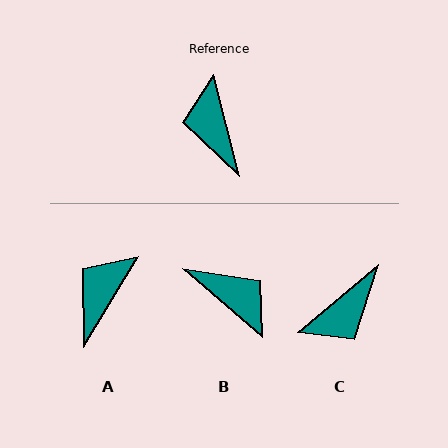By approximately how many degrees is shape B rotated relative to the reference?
Approximately 145 degrees clockwise.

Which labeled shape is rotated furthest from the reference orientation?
B, about 145 degrees away.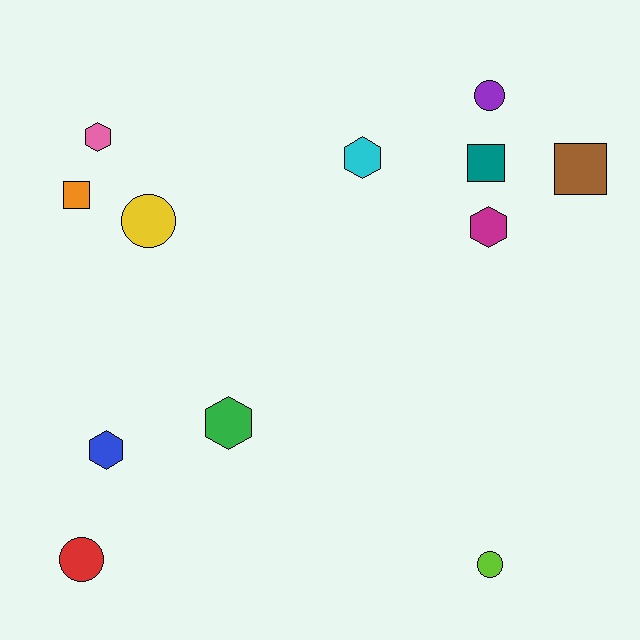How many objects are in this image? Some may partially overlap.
There are 12 objects.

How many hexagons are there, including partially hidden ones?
There are 5 hexagons.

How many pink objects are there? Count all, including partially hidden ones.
There is 1 pink object.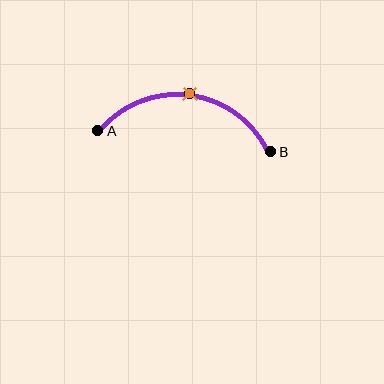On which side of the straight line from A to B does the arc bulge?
The arc bulges above the straight line connecting A and B.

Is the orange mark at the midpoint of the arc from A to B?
Yes. The orange mark lies on the arc at equal arc-length from both A and B — it is the arc midpoint.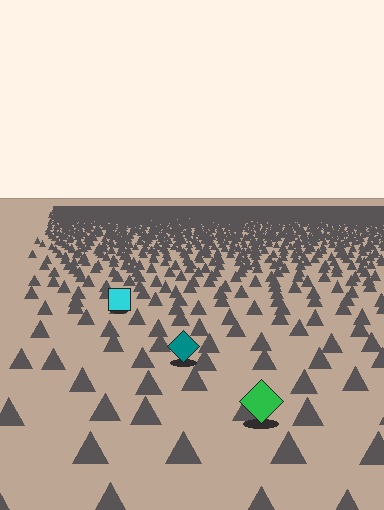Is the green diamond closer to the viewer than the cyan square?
Yes. The green diamond is closer — you can tell from the texture gradient: the ground texture is coarser near it.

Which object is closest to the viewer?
The green diamond is closest. The texture marks near it are larger and more spread out.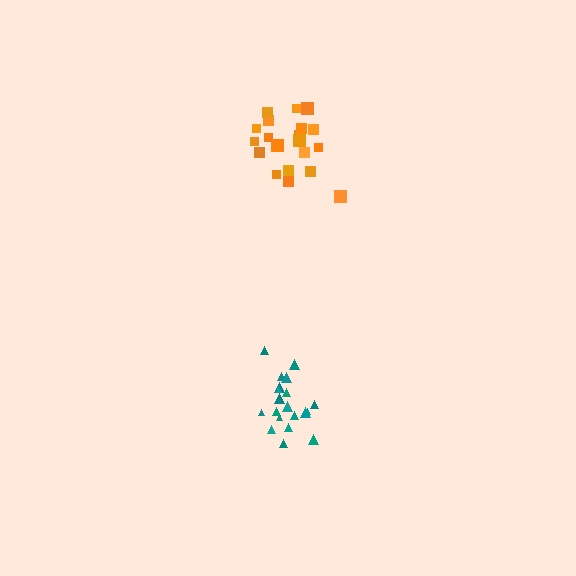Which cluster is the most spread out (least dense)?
Orange.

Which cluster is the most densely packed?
Teal.